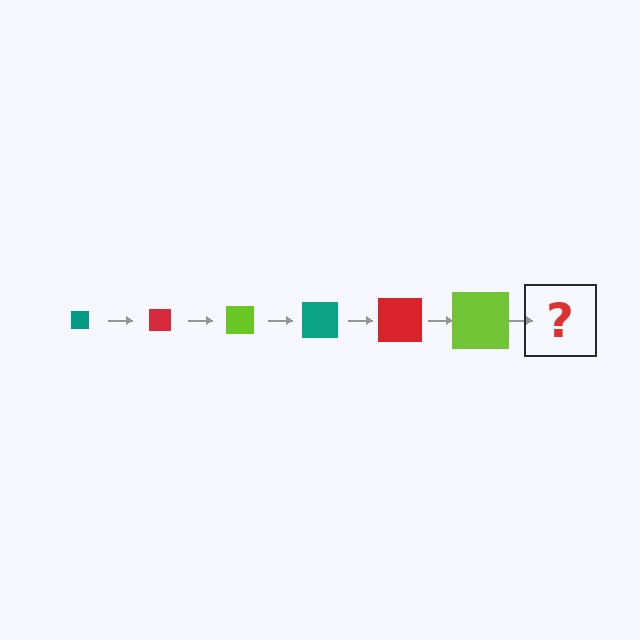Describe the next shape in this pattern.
It should be a teal square, larger than the previous one.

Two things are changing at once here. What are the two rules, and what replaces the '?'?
The two rules are that the square grows larger each step and the color cycles through teal, red, and lime. The '?' should be a teal square, larger than the previous one.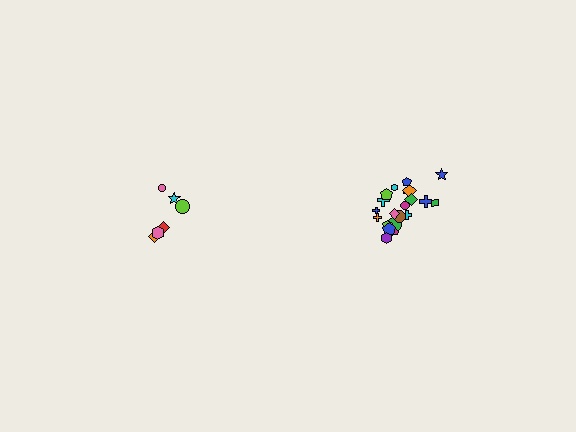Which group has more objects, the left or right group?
The right group.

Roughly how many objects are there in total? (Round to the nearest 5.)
Roughly 30 objects in total.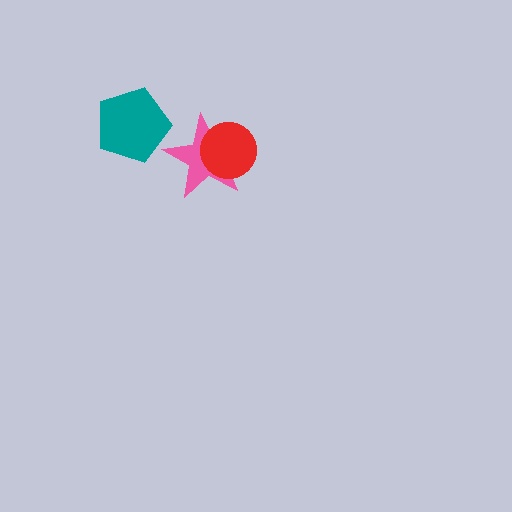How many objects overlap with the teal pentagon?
0 objects overlap with the teal pentagon.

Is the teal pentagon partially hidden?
No, no other shape covers it.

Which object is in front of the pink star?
The red circle is in front of the pink star.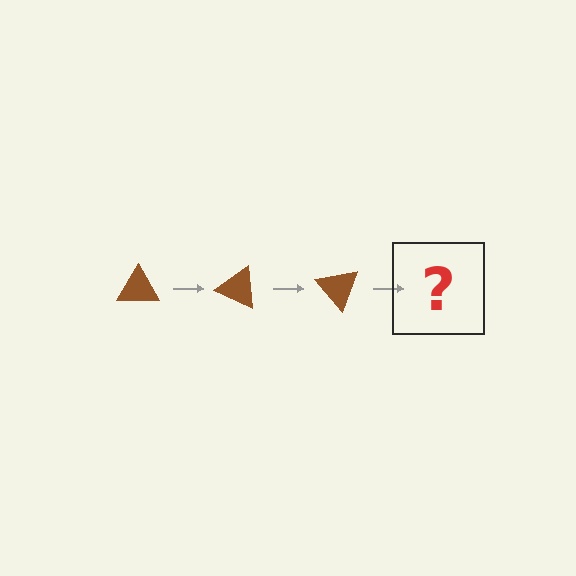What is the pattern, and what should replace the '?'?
The pattern is that the triangle rotates 25 degrees each step. The '?' should be a brown triangle rotated 75 degrees.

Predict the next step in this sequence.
The next step is a brown triangle rotated 75 degrees.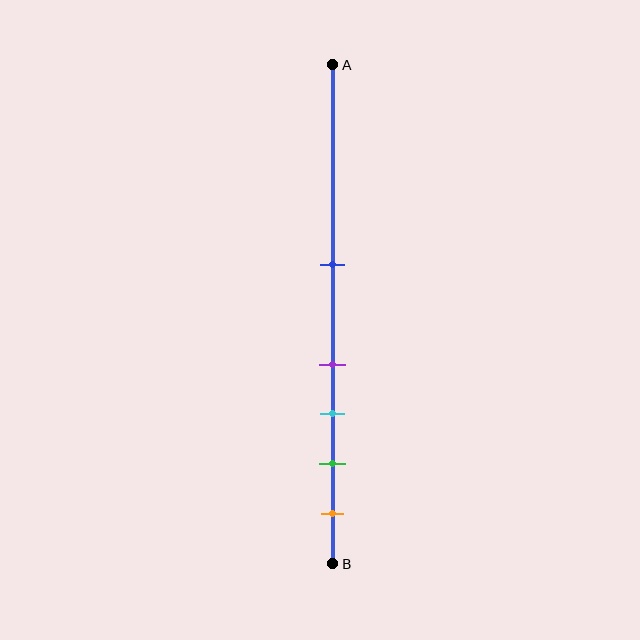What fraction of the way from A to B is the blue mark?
The blue mark is approximately 40% (0.4) of the way from A to B.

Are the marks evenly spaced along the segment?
No, the marks are not evenly spaced.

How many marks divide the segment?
There are 5 marks dividing the segment.